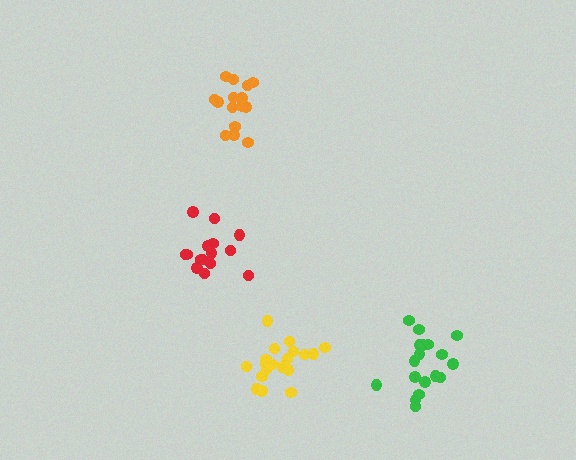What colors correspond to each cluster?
The clusters are colored: green, orange, red, yellow.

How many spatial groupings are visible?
There are 4 spatial groupings.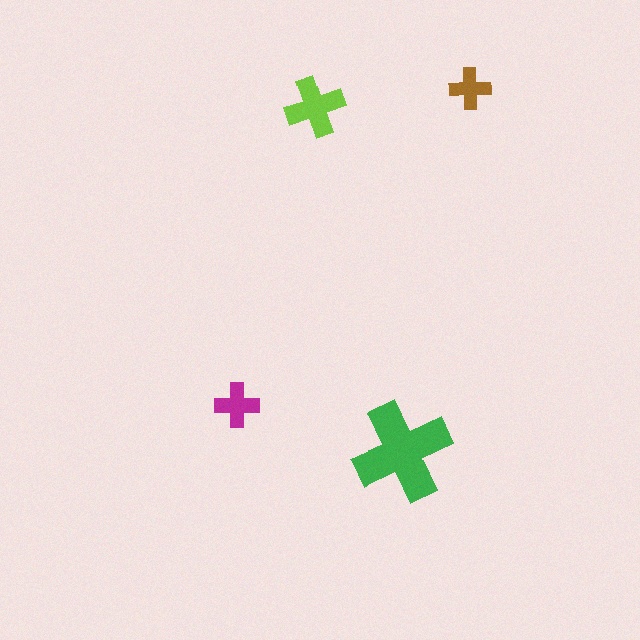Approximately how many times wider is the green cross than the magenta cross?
About 2 times wider.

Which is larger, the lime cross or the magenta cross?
The lime one.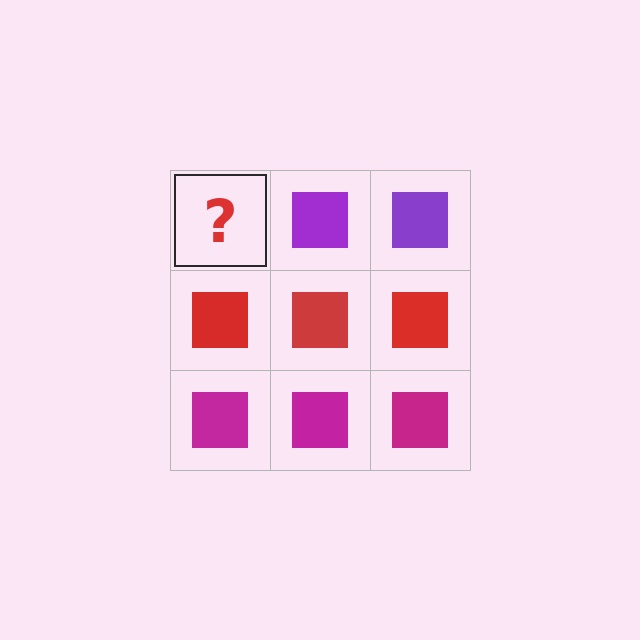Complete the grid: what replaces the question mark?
The question mark should be replaced with a purple square.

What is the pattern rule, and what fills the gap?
The rule is that each row has a consistent color. The gap should be filled with a purple square.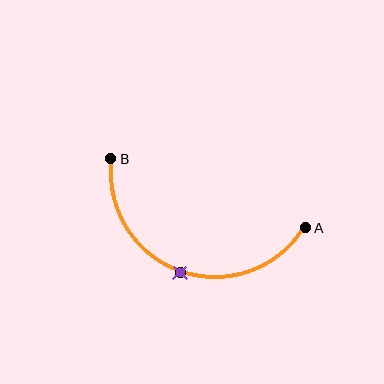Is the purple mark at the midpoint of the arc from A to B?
Yes. The purple mark lies on the arc at equal arc-length from both A and B — it is the arc midpoint.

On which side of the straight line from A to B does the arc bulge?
The arc bulges below the straight line connecting A and B.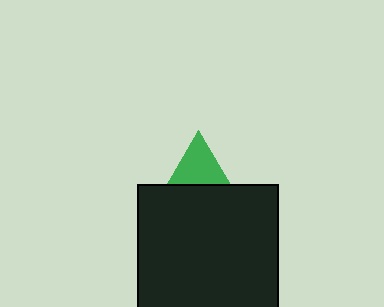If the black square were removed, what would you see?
You would see the complete green triangle.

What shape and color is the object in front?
The object in front is a black square.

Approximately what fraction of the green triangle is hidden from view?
Roughly 64% of the green triangle is hidden behind the black square.